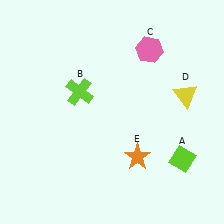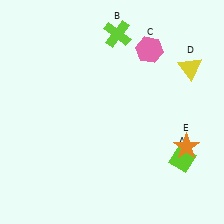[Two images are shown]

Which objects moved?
The objects that moved are: the lime cross (B), the yellow triangle (D), the orange star (E).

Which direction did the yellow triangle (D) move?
The yellow triangle (D) moved up.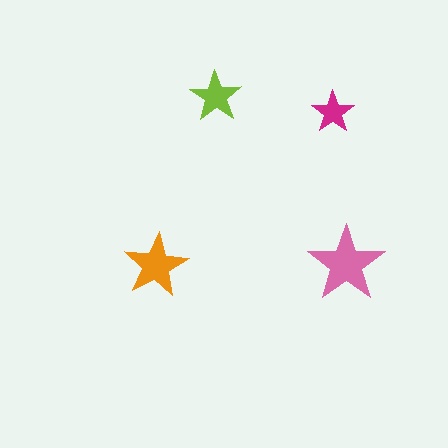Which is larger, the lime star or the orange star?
The orange one.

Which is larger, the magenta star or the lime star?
The lime one.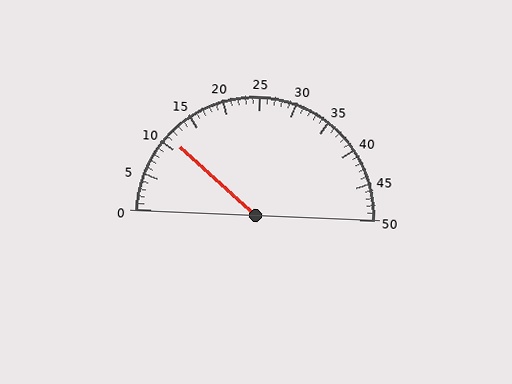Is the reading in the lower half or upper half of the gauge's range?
The reading is in the lower half of the range (0 to 50).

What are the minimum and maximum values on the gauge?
The gauge ranges from 0 to 50.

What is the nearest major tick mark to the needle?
The nearest major tick mark is 10.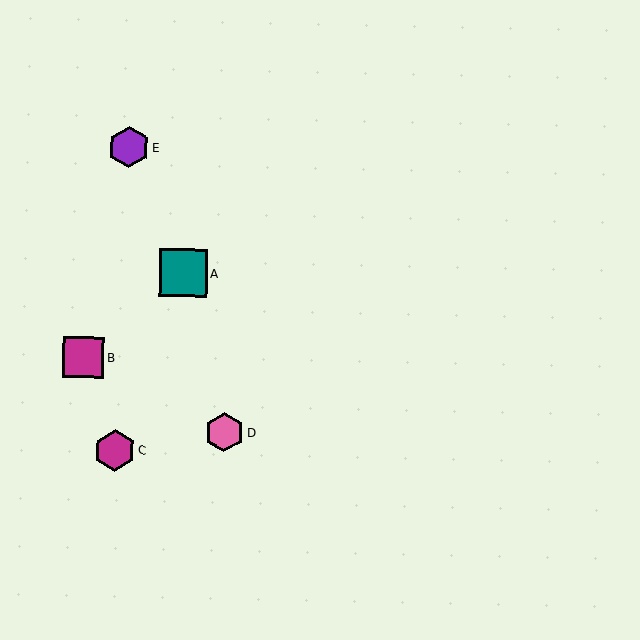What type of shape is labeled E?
Shape E is a purple hexagon.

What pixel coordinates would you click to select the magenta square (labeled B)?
Click at (83, 357) to select the magenta square B.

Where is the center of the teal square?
The center of the teal square is at (183, 273).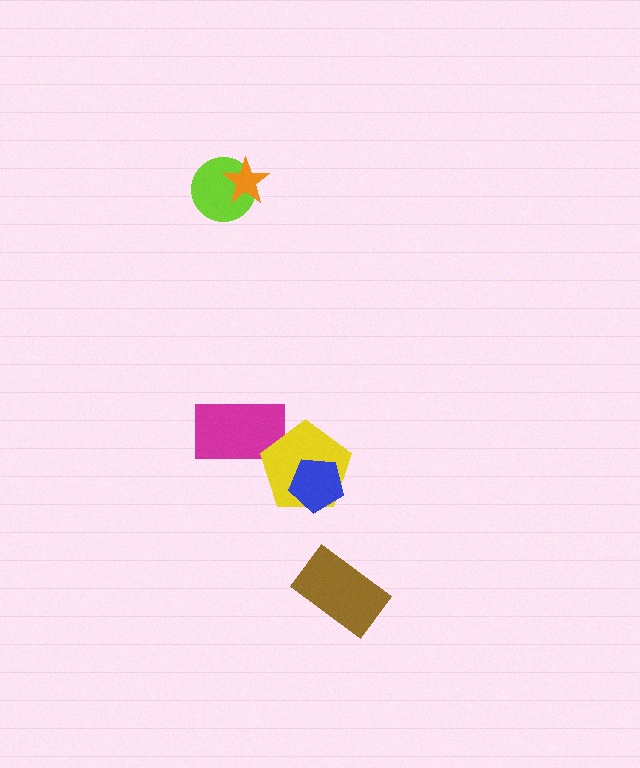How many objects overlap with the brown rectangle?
0 objects overlap with the brown rectangle.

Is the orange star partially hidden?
No, no other shape covers it.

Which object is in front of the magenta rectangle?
The yellow pentagon is in front of the magenta rectangle.